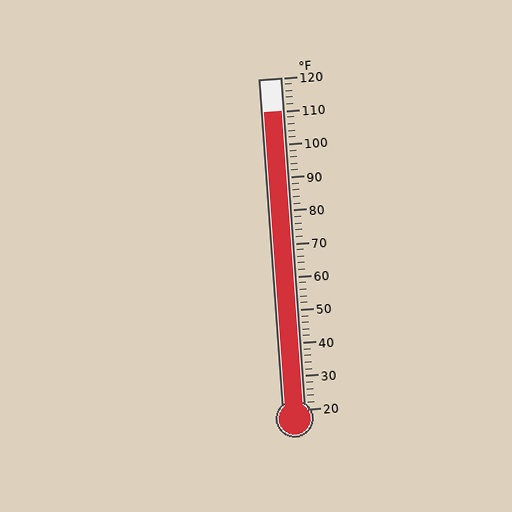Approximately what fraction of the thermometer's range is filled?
The thermometer is filled to approximately 90% of its range.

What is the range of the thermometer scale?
The thermometer scale ranges from 20°F to 120°F.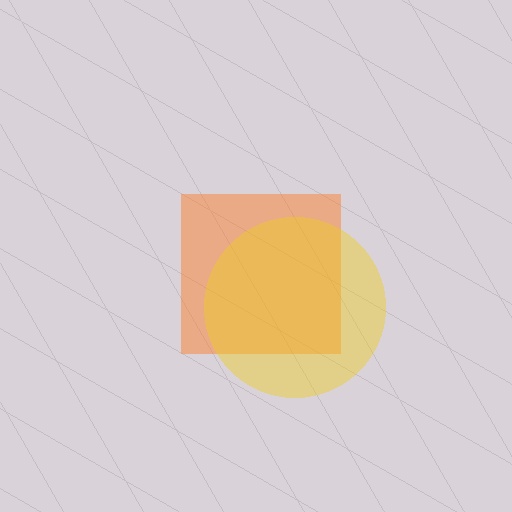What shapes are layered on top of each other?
The layered shapes are: an orange square, a yellow circle.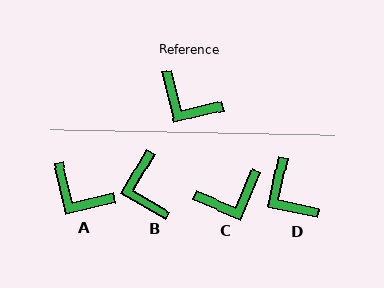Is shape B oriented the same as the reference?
No, it is off by about 44 degrees.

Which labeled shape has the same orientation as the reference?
A.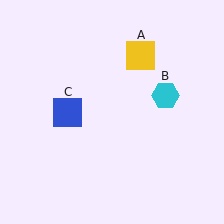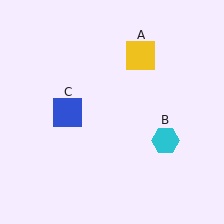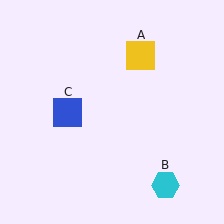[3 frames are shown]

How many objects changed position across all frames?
1 object changed position: cyan hexagon (object B).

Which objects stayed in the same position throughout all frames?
Yellow square (object A) and blue square (object C) remained stationary.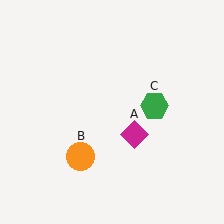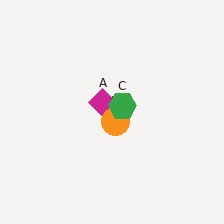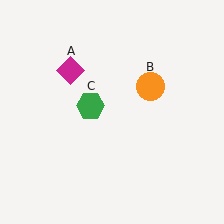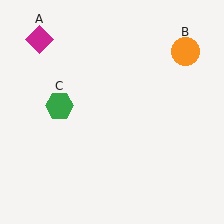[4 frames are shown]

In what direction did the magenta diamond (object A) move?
The magenta diamond (object A) moved up and to the left.